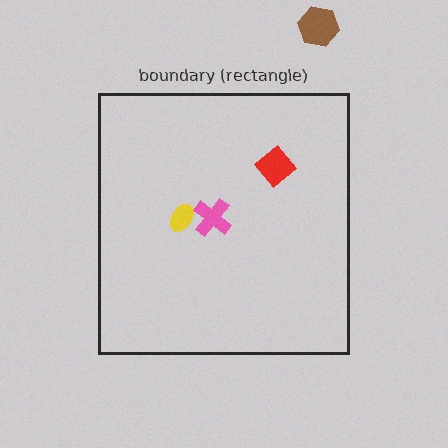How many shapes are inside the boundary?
3 inside, 1 outside.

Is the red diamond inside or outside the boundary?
Inside.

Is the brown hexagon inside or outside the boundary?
Outside.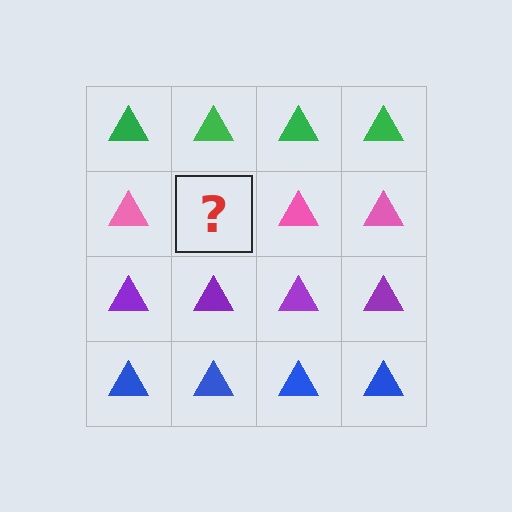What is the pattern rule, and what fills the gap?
The rule is that each row has a consistent color. The gap should be filled with a pink triangle.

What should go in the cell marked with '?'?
The missing cell should contain a pink triangle.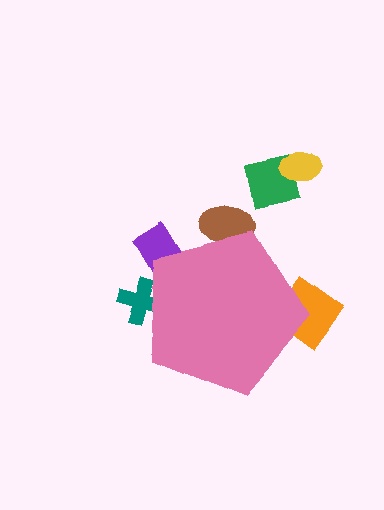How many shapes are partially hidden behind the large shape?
4 shapes are partially hidden.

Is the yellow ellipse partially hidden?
No, the yellow ellipse is fully visible.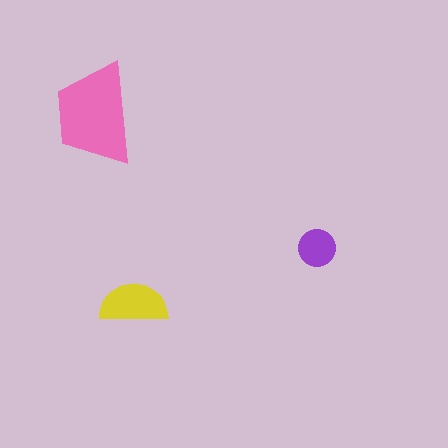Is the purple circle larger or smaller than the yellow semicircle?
Smaller.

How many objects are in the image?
There are 3 objects in the image.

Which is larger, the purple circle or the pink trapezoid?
The pink trapezoid.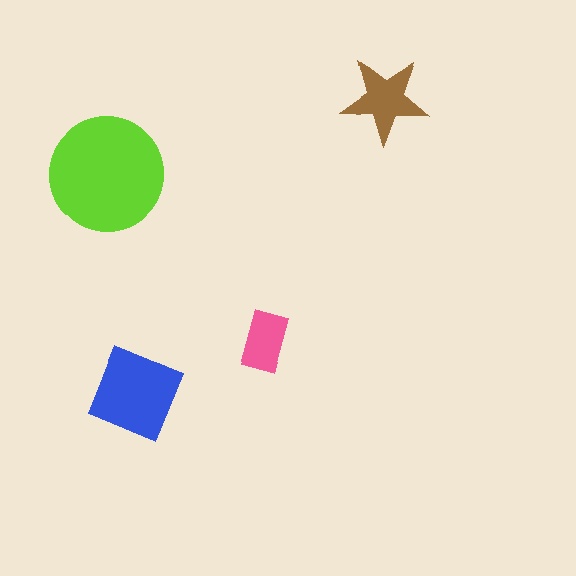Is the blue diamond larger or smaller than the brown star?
Larger.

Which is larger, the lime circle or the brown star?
The lime circle.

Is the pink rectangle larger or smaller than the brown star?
Smaller.